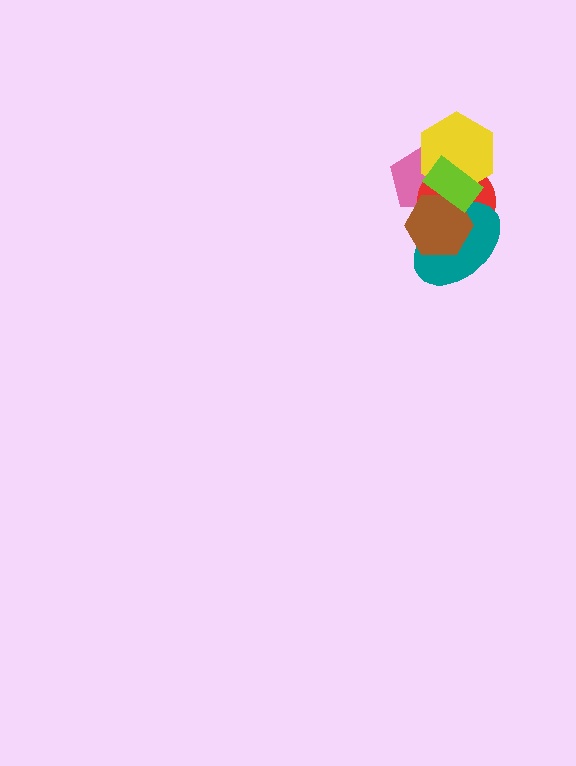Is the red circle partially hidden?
Yes, it is partially covered by another shape.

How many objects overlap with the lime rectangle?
5 objects overlap with the lime rectangle.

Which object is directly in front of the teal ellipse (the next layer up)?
The brown hexagon is directly in front of the teal ellipse.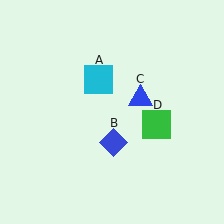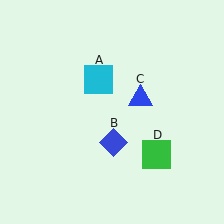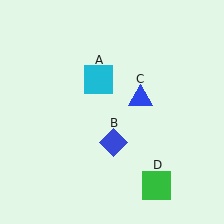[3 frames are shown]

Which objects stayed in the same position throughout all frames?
Cyan square (object A) and blue diamond (object B) and blue triangle (object C) remained stationary.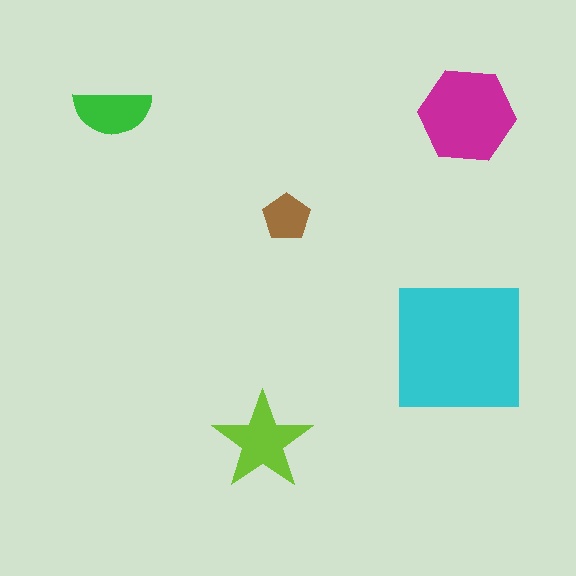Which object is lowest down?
The lime star is bottommost.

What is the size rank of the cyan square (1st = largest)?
1st.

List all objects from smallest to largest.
The brown pentagon, the green semicircle, the lime star, the magenta hexagon, the cyan square.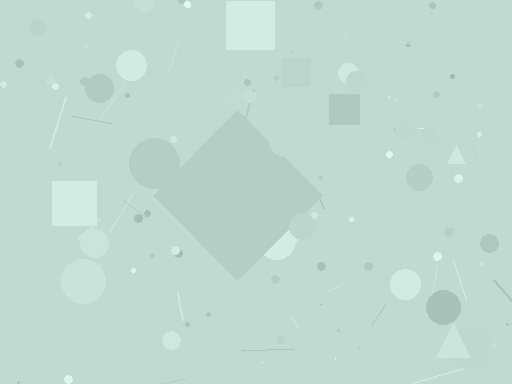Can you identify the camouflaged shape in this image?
The camouflaged shape is a diamond.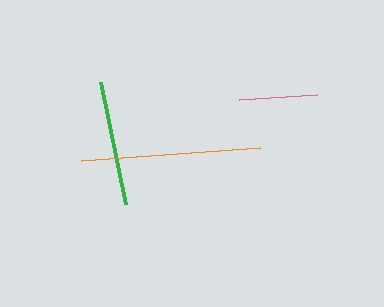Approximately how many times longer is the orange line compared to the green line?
The orange line is approximately 1.4 times the length of the green line.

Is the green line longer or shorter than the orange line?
The orange line is longer than the green line.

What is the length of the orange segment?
The orange segment is approximately 180 pixels long.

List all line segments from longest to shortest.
From longest to shortest: orange, green, pink.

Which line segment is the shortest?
The pink line is the shortest at approximately 79 pixels.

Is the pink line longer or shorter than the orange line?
The orange line is longer than the pink line.